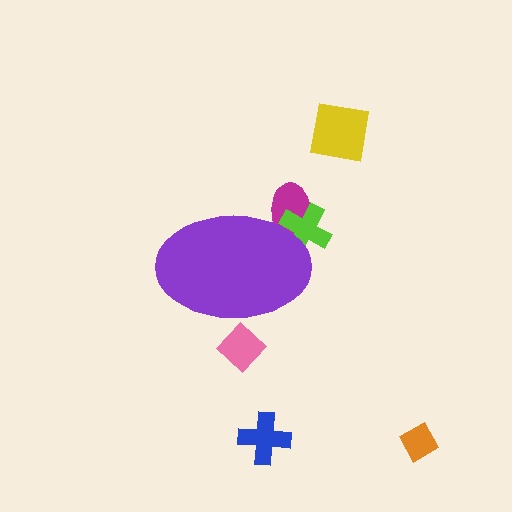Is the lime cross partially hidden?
Yes, the lime cross is partially hidden behind the purple ellipse.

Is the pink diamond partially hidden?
Yes, the pink diamond is partially hidden behind the purple ellipse.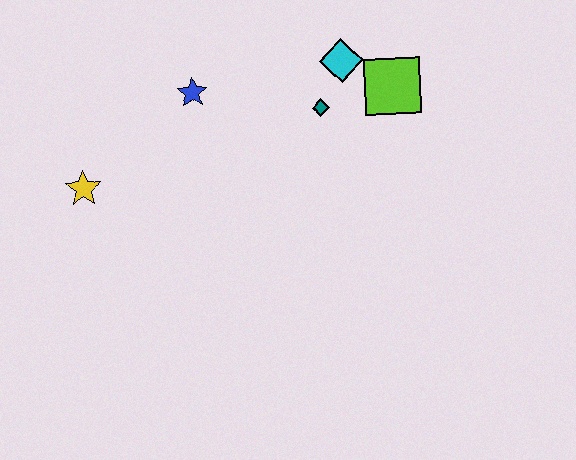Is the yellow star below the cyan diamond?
Yes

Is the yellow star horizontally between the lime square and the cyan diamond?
No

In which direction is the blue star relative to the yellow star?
The blue star is to the right of the yellow star.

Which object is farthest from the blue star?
The lime square is farthest from the blue star.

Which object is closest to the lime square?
The cyan diamond is closest to the lime square.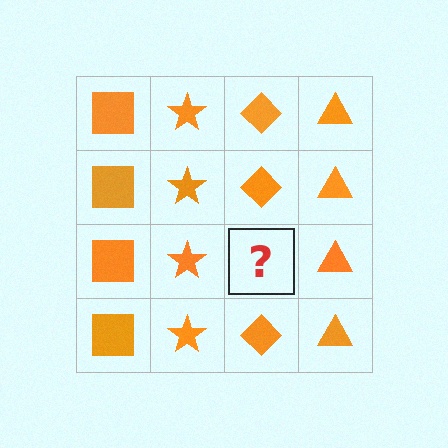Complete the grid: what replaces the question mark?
The question mark should be replaced with an orange diamond.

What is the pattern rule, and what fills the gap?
The rule is that each column has a consistent shape. The gap should be filled with an orange diamond.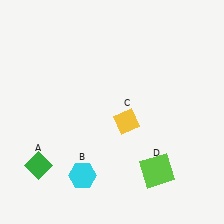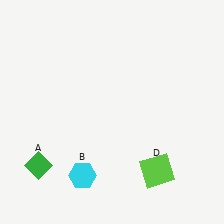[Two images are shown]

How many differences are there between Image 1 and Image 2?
There is 1 difference between the two images.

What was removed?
The yellow diamond (C) was removed in Image 2.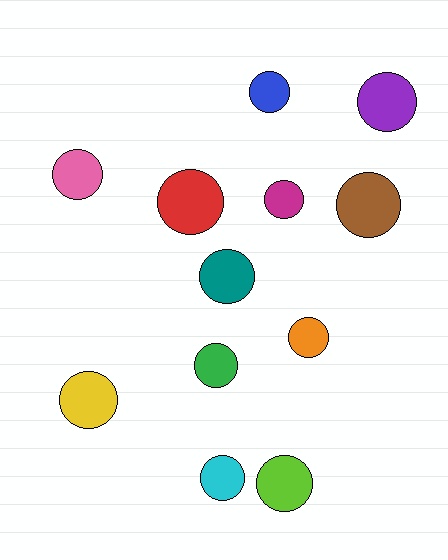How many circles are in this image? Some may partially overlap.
There are 12 circles.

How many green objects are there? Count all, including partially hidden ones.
There is 1 green object.